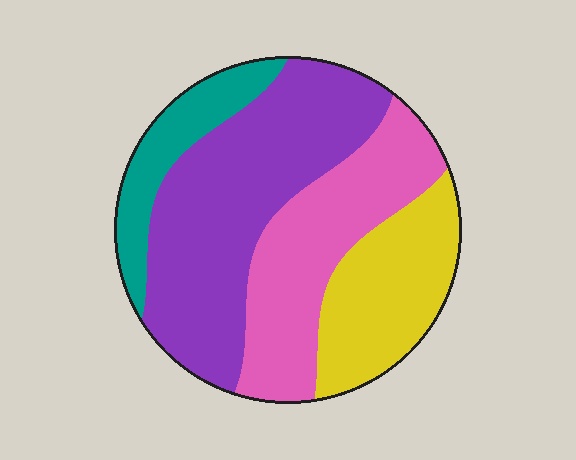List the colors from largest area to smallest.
From largest to smallest: purple, pink, yellow, teal.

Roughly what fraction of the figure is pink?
Pink covers 27% of the figure.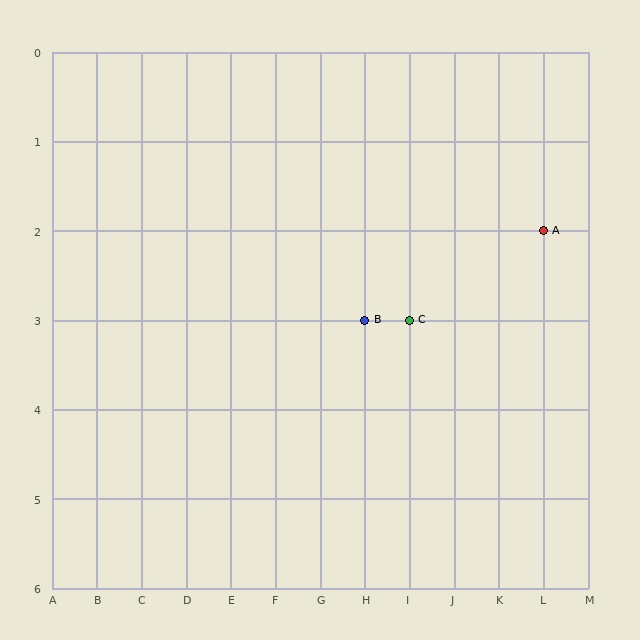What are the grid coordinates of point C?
Point C is at grid coordinates (I, 3).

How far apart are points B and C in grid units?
Points B and C are 1 column apart.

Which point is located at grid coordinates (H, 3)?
Point B is at (H, 3).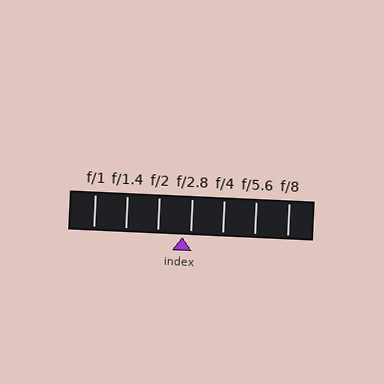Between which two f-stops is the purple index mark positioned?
The index mark is between f/2 and f/2.8.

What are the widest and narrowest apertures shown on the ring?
The widest aperture shown is f/1 and the narrowest is f/8.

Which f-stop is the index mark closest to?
The index mark is closest to f/2.8.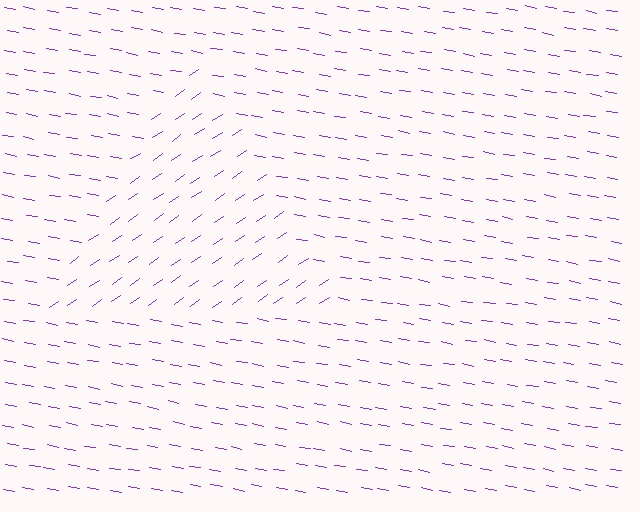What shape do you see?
I see a triangle.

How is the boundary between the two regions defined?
The boundary is defined purely by a change in line orientation (approximately 45 degrees difference). All lines are the same color and thickness.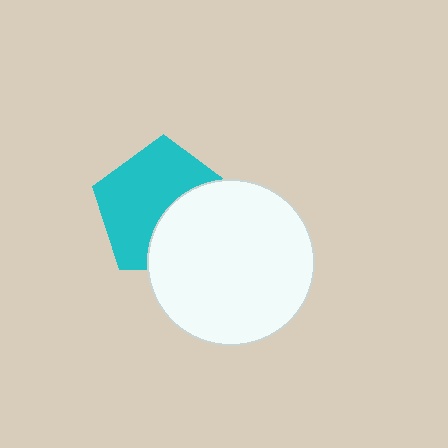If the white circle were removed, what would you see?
You would see the complete cyan pentagon.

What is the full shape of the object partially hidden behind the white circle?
The partially hidden object is a cyan pentagon.